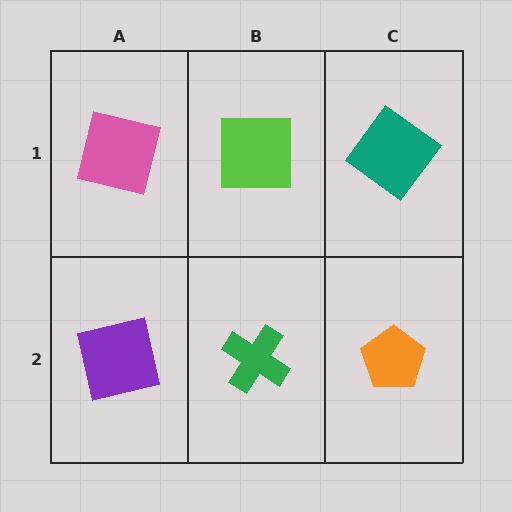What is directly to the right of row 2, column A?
A green cross.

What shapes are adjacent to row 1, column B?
A green cross (row 2, column B), a pink square (row 1, column A), a teal diamond (row 1, column C).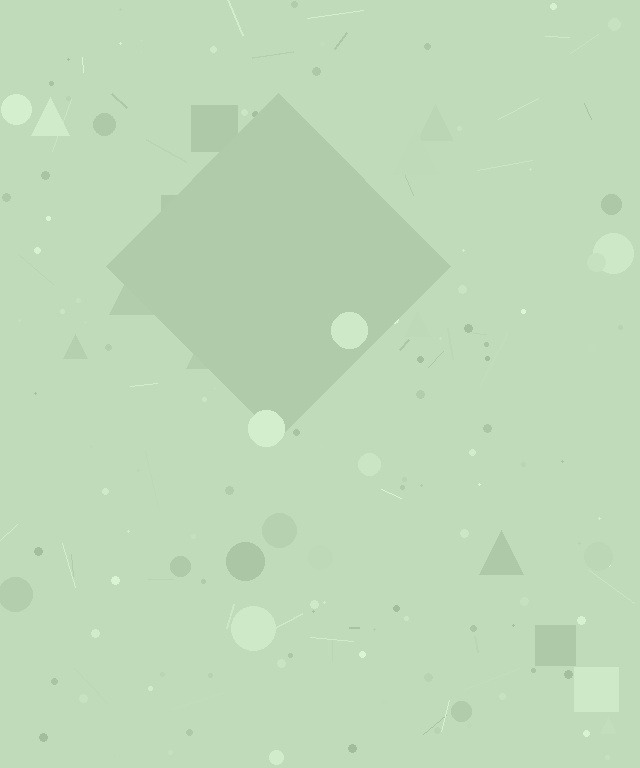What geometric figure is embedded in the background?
A diamond is embedded in the background.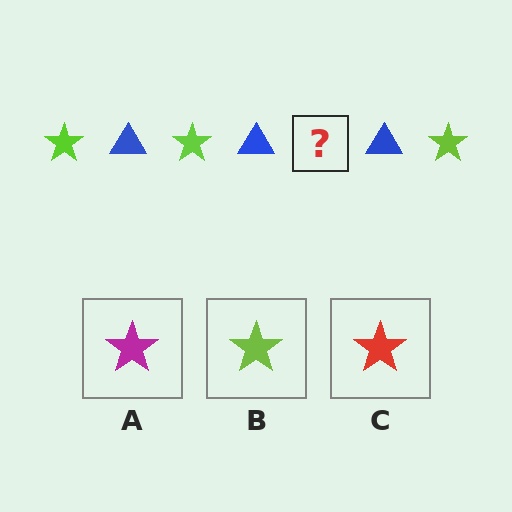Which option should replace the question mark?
Option B.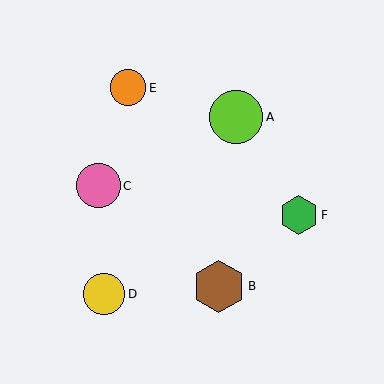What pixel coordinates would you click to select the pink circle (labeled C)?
Click at (99, 186) to select the pink circle C.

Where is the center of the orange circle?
The center of the orange circle is at (128, 88).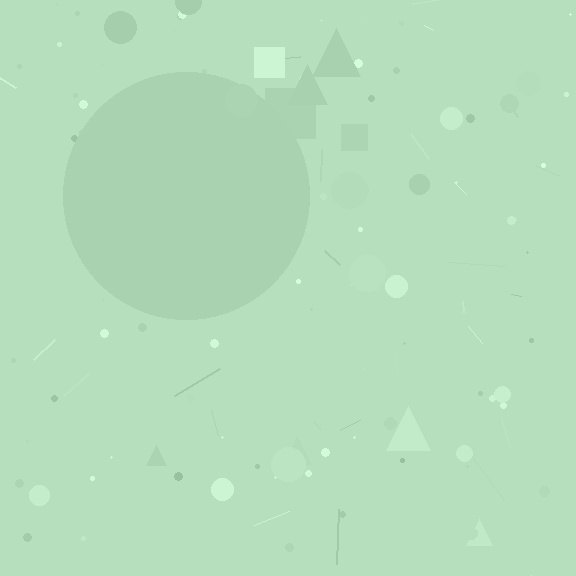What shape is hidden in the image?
A circle is hidden in the image.